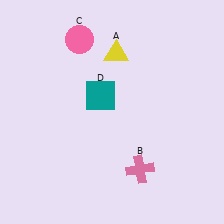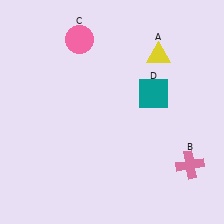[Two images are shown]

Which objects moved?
The objects that moved are: the yellow triangle (A), the pink cross (B), the teal square (D).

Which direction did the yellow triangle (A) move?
The yellow triangle (A) moved right.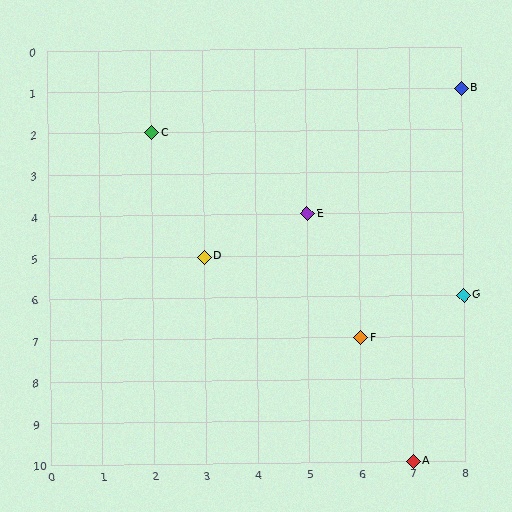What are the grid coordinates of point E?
Point E is at grid coordinates (5, 4).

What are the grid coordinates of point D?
Point D is at grid coordinates (3, 5).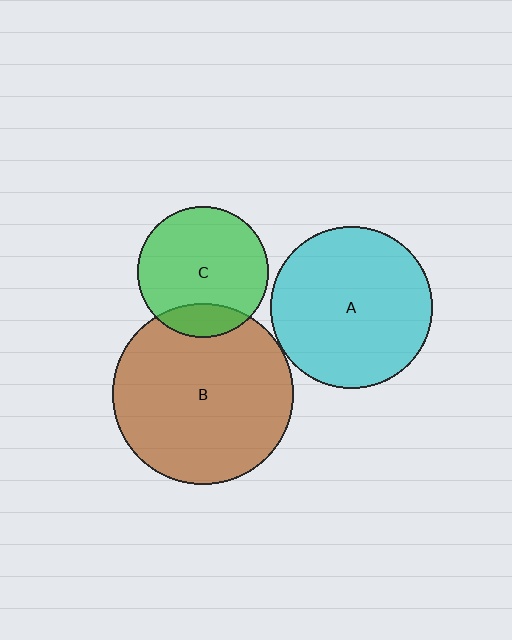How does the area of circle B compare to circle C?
Approximately 1.9 times.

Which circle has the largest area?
Circle B (brown).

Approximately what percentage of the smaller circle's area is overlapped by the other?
Approximately 15%.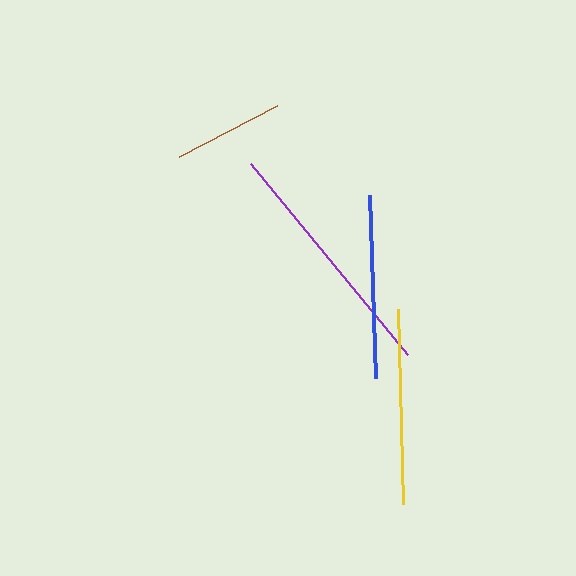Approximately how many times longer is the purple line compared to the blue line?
The purple line is approximately 1.4 times the length of the blue line.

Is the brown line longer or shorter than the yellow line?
The yellow line is longer than the brown line.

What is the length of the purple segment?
The purple segment is approximately 247 pixels long.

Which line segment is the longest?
The purple line is the longest at approximately 247 pixels.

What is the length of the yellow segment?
The yellow segment is approximately 195 pixels long.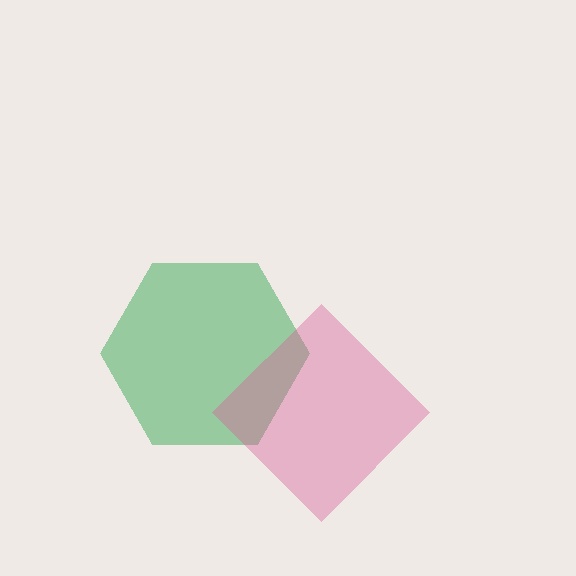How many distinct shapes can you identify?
There are 2 distinct shapes: a green hexagon, a pink diamond.